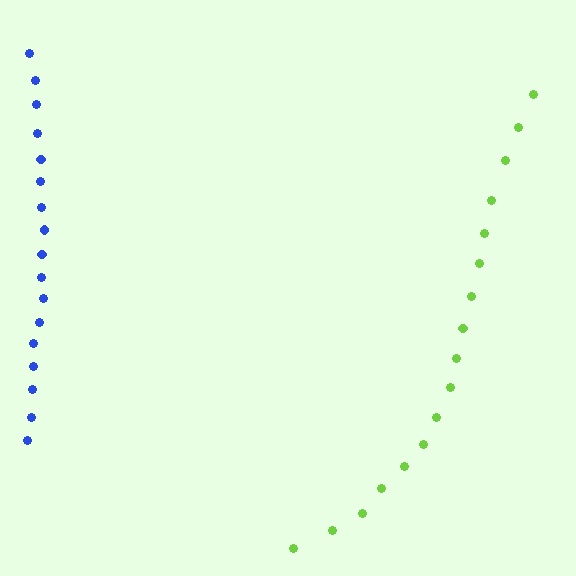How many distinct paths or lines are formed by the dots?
There are 2 distinct paths.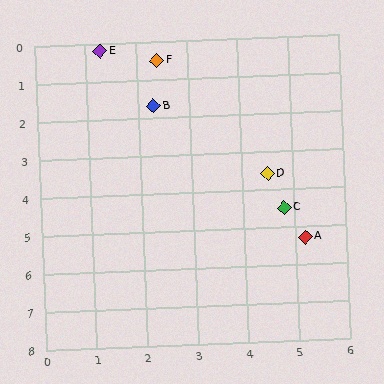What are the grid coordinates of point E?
Point E is at approximately (1.3, 0.2).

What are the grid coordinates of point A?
Point A is at approximately (5.2, 5.3).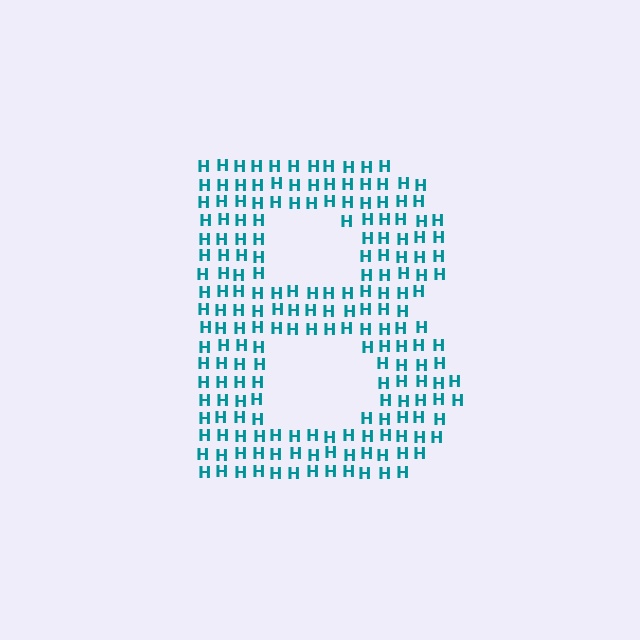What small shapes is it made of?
It is made of small letter H's.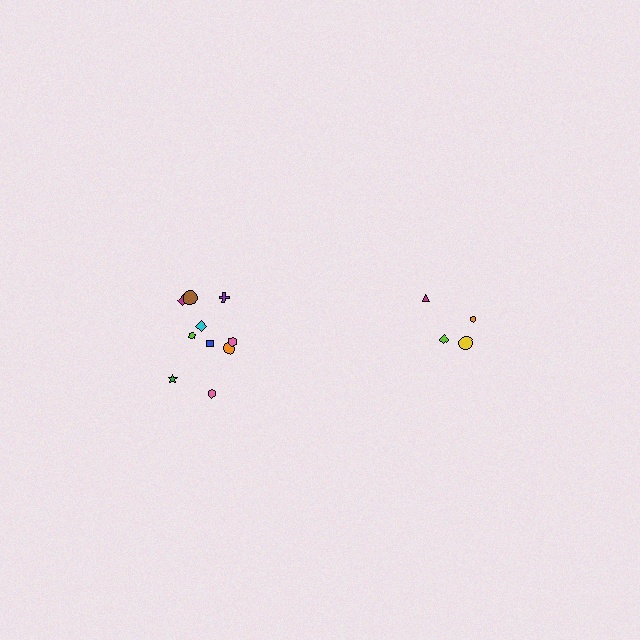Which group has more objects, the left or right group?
The left group.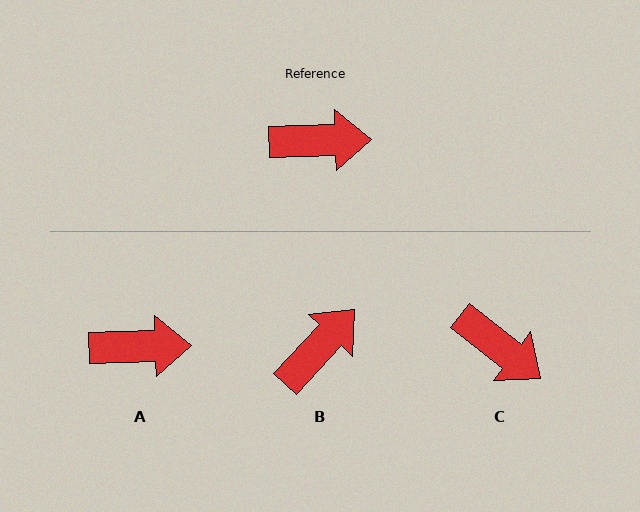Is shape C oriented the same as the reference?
No, it is off by about 39 degrees.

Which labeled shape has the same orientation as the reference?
A.